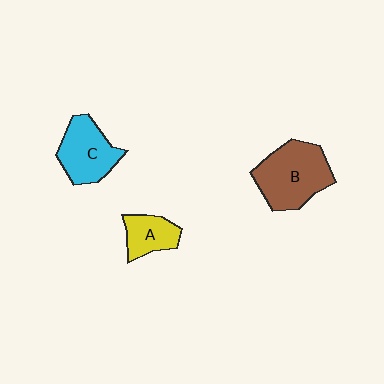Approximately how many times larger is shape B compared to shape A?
Approximately 2.0 times.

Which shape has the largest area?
Shape B (brown).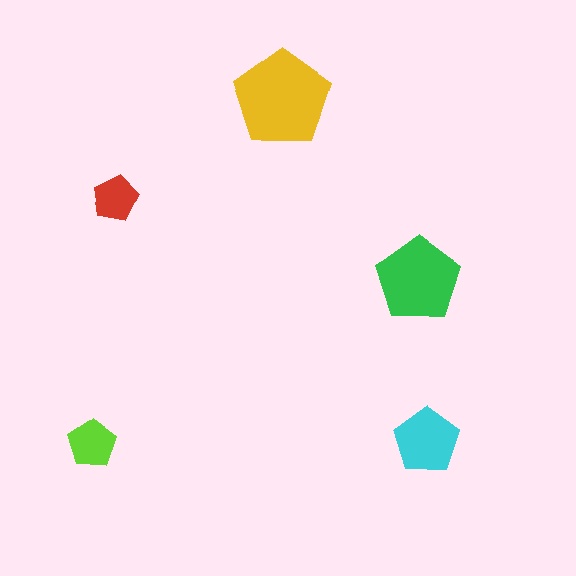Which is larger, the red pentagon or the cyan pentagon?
The cyan one.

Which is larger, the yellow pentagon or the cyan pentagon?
The yellow one.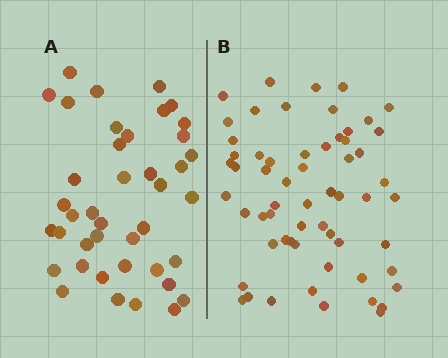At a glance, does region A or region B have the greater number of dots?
Region B (the right region) has more dots.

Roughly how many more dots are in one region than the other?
Region B has approximately 20 more dots than region A.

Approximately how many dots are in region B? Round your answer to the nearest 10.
About 60 dots.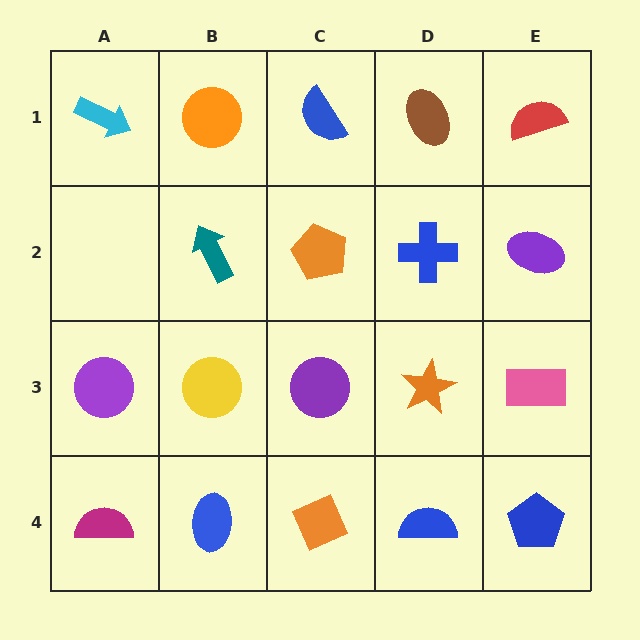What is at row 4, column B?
A blue ellipse.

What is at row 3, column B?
A yellow circle.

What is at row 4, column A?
A magenta semicircle.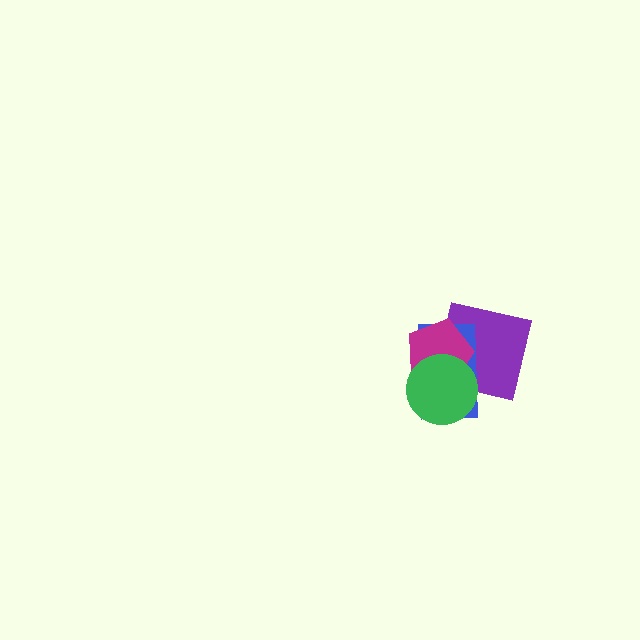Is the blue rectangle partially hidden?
Yes, it is partially covered by another shape.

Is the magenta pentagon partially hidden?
Yes, it is partially covered by another shape.